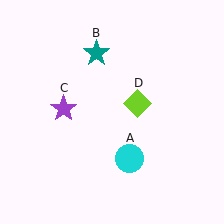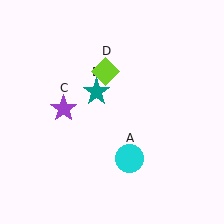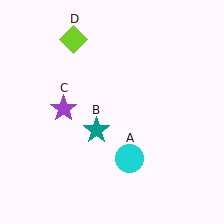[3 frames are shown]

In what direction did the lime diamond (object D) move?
The lime diamond (object D) moved up and to the left.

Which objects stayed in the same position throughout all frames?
Cyan circle (object A) and purple star (object C) remained stationary.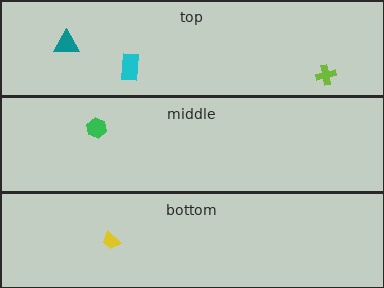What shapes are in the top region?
The lime cross, the cyan rectangle, the teal triangle.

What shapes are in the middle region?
The green hexagon.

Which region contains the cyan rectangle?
The top region.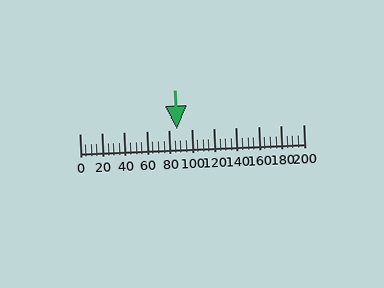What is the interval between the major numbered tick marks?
The major tick marks are spaced 20 units apart.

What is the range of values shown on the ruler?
The ruler shows values from 0 to 200.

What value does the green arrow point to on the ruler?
The green arrow points to approximately 87.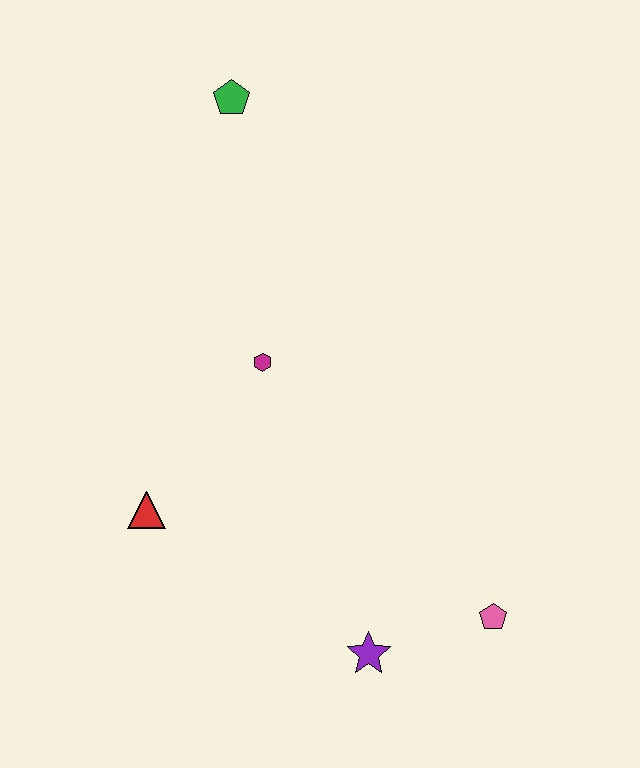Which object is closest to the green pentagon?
The magenta hexagon is closest to the green pentagon.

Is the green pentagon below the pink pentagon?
No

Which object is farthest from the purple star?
The green pentagon is farthest from the purple star.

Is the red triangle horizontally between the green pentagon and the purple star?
No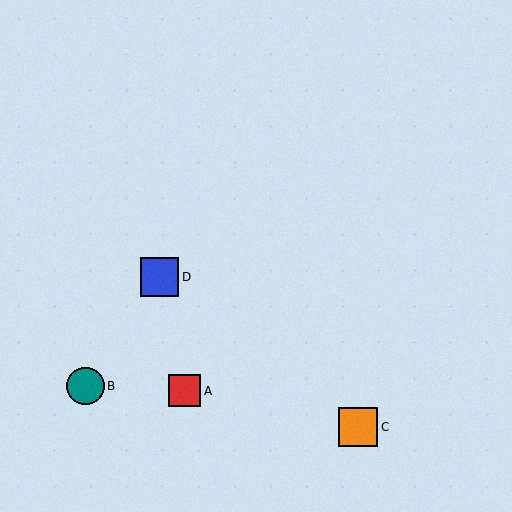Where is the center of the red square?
The center of the red square is at (185, 391).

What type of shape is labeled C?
Shape C is an orange square.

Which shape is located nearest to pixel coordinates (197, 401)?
The red square (labeled A) at (185, 391) is nearest to that location.